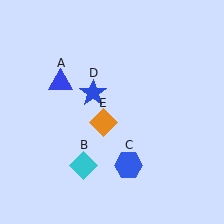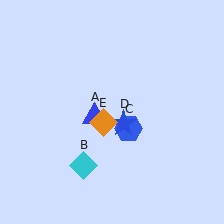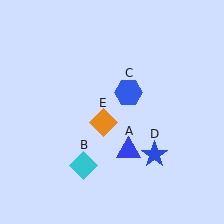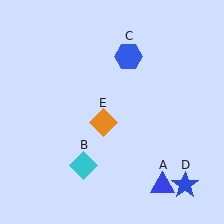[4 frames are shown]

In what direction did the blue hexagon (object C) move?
The blue hexagon (object C) moved up.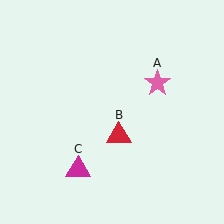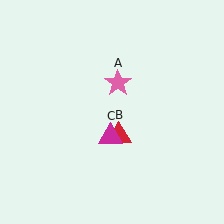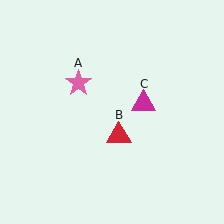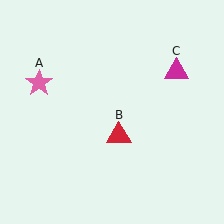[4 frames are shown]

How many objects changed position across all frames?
2 objects changed position: pink star (object A), magenta triangle (object C).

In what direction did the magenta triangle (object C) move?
The magenta triangle (object C) moved up and to the right.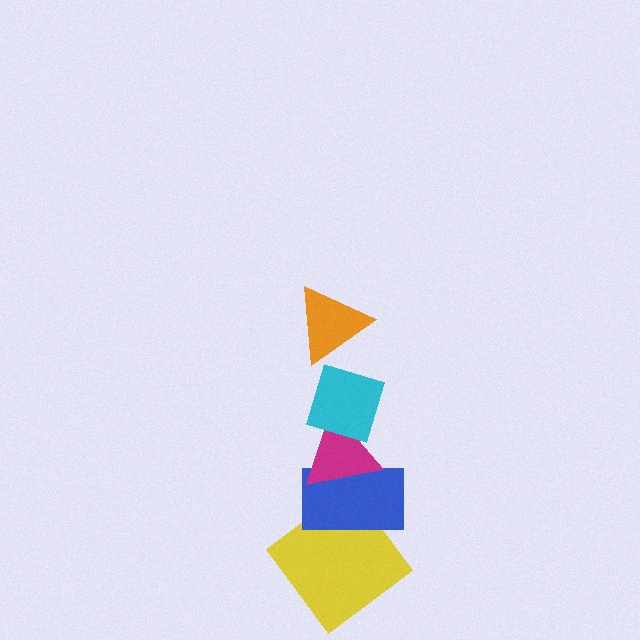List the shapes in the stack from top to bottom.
From top to bottom: the orange triangle, the cyan diamond, the magenta triangle, the blue rectangle, the yellow diamond.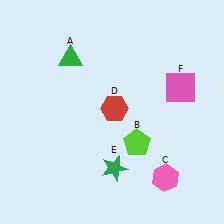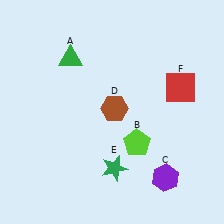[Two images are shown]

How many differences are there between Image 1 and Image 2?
There are 3 differences between the two images.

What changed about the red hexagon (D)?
In Image 1, D is red. In Image 2, it changed to brown.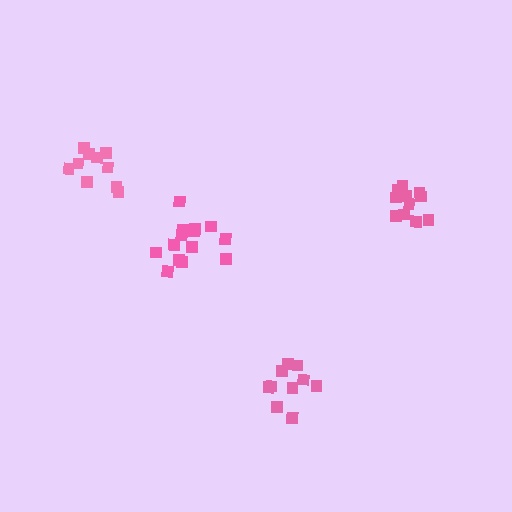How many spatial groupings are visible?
There are 4 spatial groupings.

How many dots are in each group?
Group 1: 10 dots, Group 2: 12 dots, Group 3: 15 dots, Group 4: 10 dots (47 total).